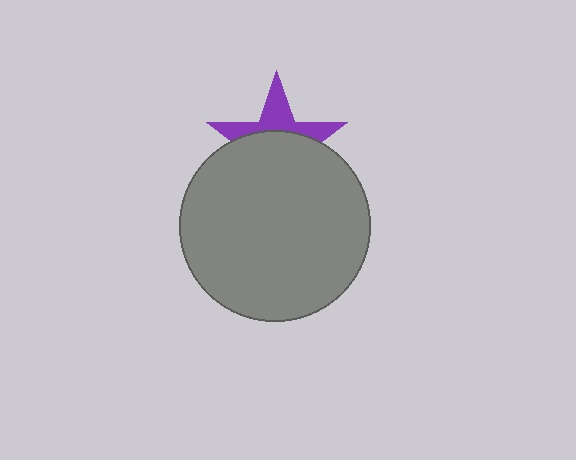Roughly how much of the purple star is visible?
A small part of it is visible (roughly 38%).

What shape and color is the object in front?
The object in front is a gray circle.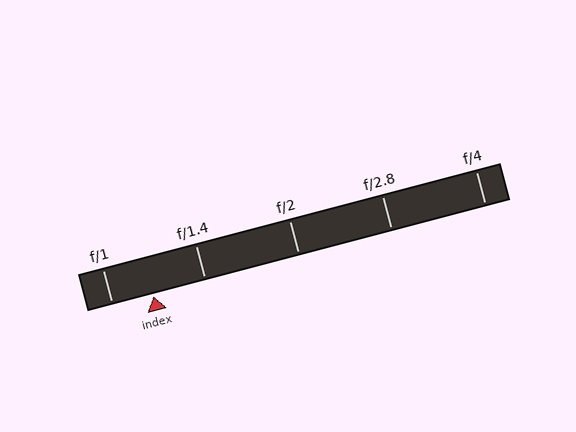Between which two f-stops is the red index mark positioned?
The index mark is between f/1 and f/1.4.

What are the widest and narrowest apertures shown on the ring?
The widest aperture shown is f/1 and the narrowest is f/4.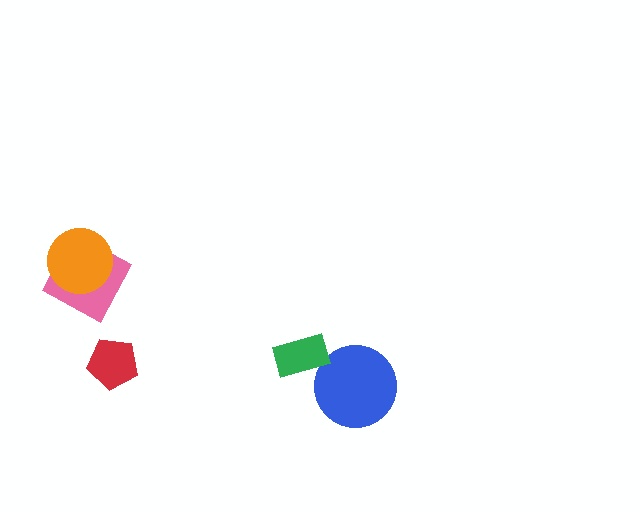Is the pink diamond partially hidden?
Yes, it is partially covered by another shape.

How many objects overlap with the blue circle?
0 objects overlap with the blue circle.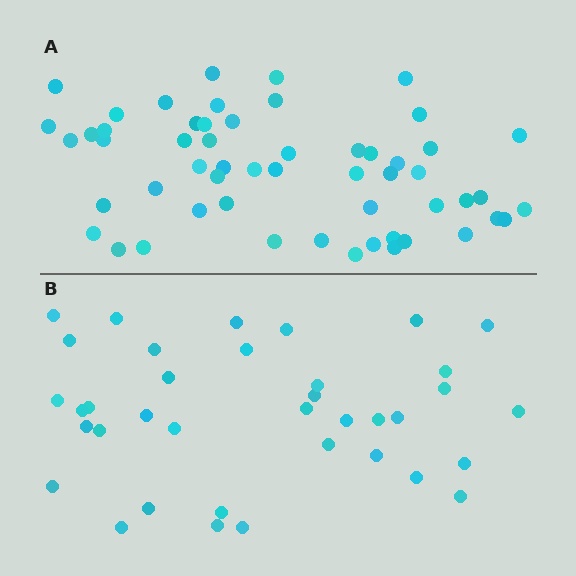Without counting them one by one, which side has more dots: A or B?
Region A (the top region) has more dots.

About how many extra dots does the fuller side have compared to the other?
Region A has approximately 20 more dots than region B.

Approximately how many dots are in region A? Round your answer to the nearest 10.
About 60 dots. (The exact count is 55, which rounds to 60.)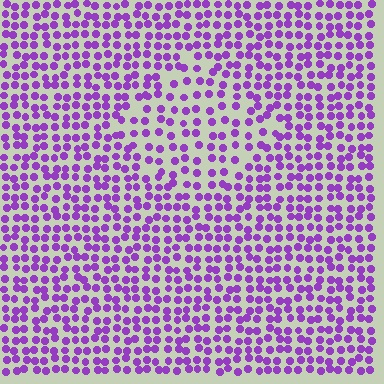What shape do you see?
I see a diamond.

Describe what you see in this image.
The image contains small purple elements arranged at two different densities. A diamond-shaped region is visible where the elements are less densely packed than the surrounding area.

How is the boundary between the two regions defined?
The boundary is defined by a change in element density (approximately 1.6x ratio). All elements are the same color, size, and shape.